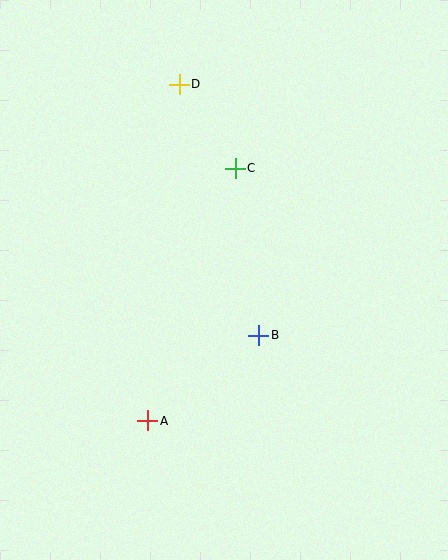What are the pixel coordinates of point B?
Point B is at (259, 335).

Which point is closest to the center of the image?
Point B at (259, 335) is closest to the center.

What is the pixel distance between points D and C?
The distance between D and C is 101 pixels.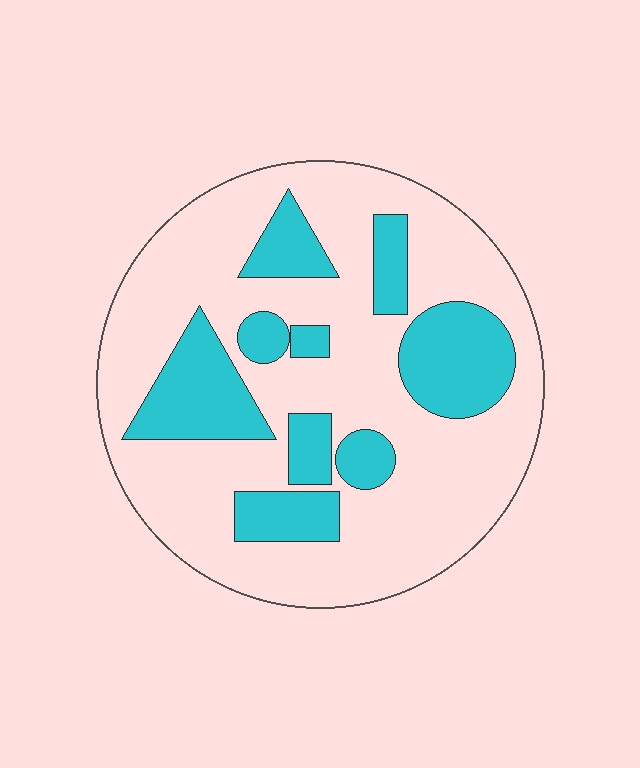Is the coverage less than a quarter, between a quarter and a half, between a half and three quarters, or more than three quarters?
Between a quarter and a half.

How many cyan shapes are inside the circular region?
9.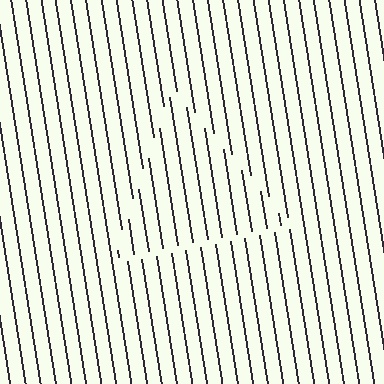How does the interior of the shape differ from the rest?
The interior of the shape contains the same grating, shifted by half a period — the contour is defined by the phase discontinuity where line-ends from the inner and outer gratings abut.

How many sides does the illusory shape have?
3 sides — the line-ends trace a triangle.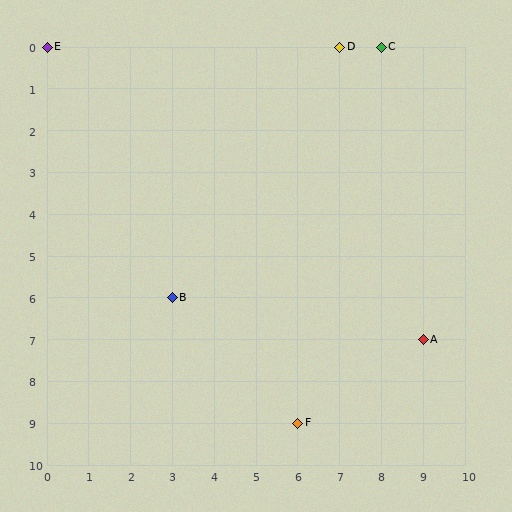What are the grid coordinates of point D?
Point D is at grid coordinates (7, 0).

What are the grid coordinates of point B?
Point B is at grid coordinates (3, 6).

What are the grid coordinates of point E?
Point E is at grid coordinates (0, 0).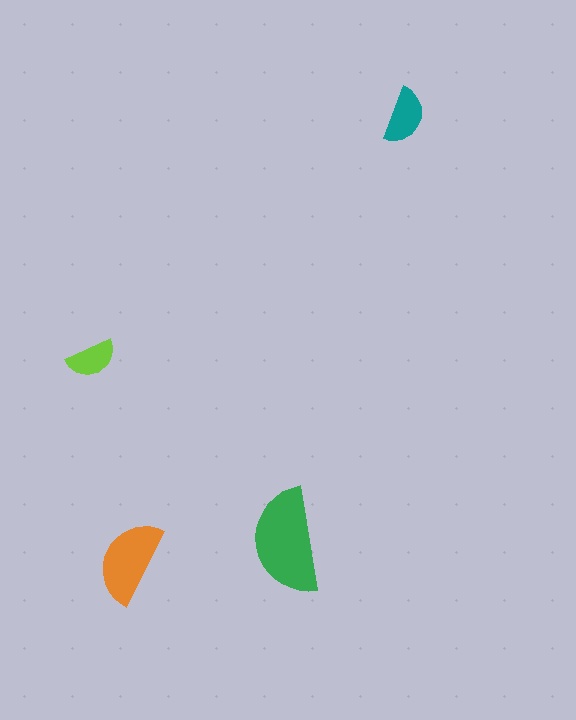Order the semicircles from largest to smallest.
the green one, the orange one, the teal one, the lime one.